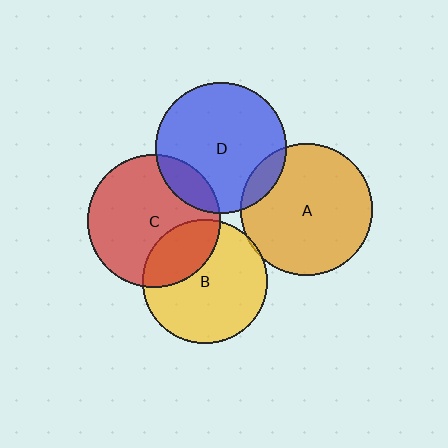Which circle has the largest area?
Circle C (red).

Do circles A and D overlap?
Yes.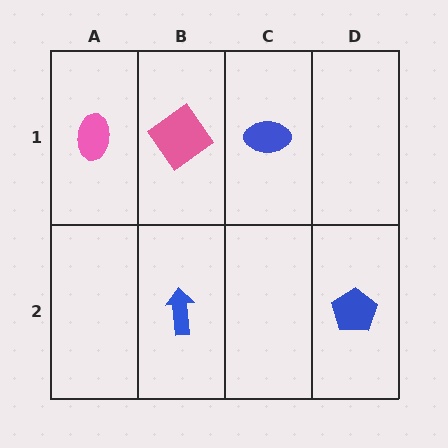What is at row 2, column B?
A blue arrow.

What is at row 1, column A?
A pink ellipse.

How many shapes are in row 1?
3 shapes.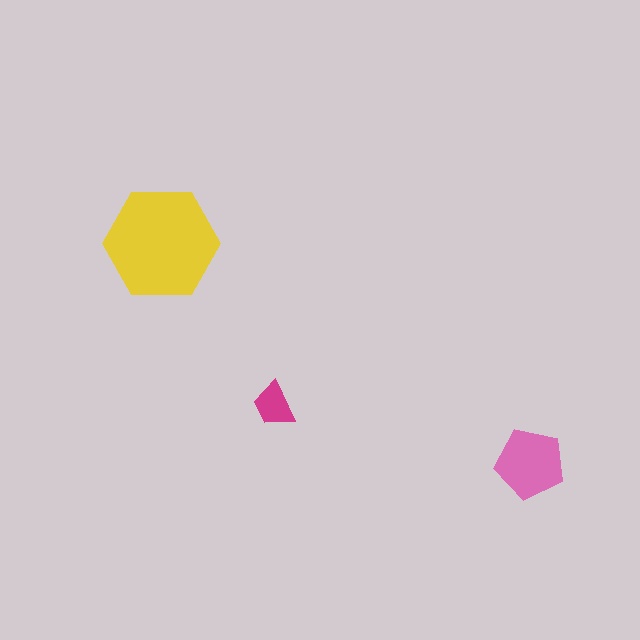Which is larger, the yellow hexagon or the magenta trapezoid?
The yellow hexagon.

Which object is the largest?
The yellow hexagon.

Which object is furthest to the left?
The yellow hexagon is leftmost.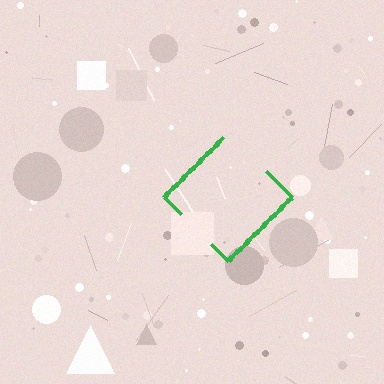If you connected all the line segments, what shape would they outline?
They would outline a diamond.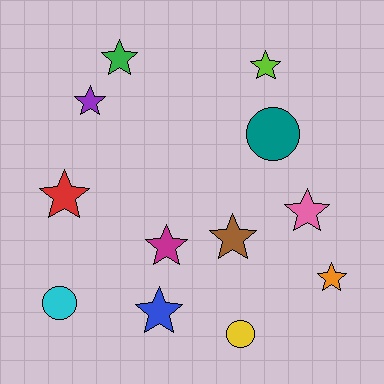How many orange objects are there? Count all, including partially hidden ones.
There is 1 orange object.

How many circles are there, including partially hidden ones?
There are 3 circles.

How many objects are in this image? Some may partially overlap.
There are 12 objects.